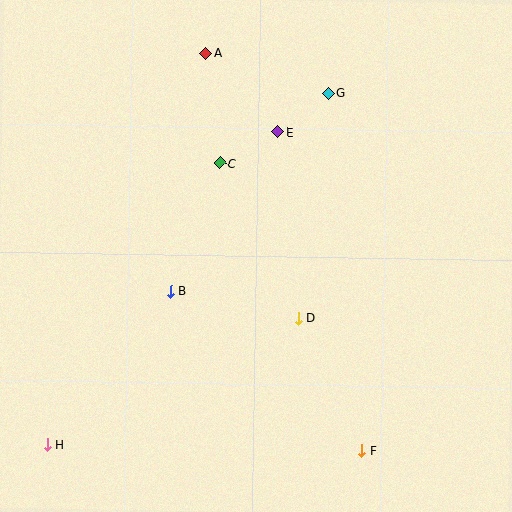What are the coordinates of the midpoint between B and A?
The midpoint between B and A is at (188, 172).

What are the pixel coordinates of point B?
Point B is at (171, 291).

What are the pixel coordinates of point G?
Point G is at (328, 93).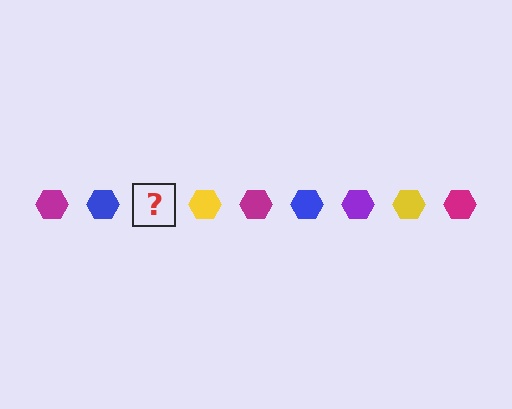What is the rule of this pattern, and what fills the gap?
The rule is that the pattern cycles through magenta, blue, purple, yellow hexagons. The gap should be filled with a purple hexagon.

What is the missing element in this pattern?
The missing element is a purple hexagon.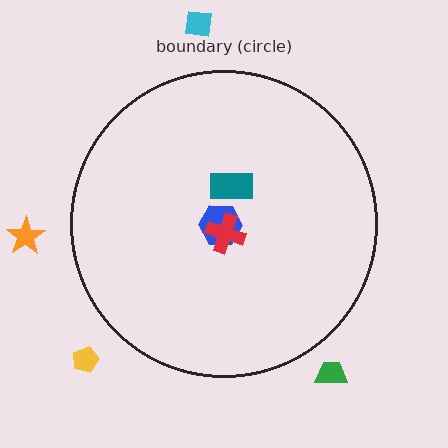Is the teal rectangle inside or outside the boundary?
Inside.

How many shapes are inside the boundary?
3 inside, 4 outside.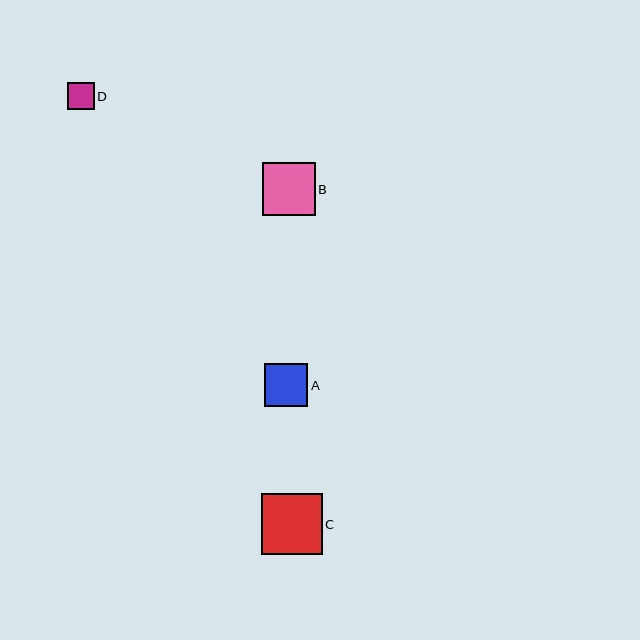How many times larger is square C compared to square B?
Square C is approximately 1.2 times the size of square B.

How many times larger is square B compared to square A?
Square B is approximately 1.2 times the size of square A.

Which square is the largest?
Square C is the largest with a size of approximately 61 pixels.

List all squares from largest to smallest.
From largest to smallest: C, B, A, D.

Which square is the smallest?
Square D is the smallest with a size of approximately 27 pixels.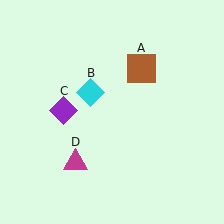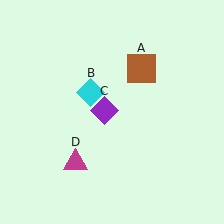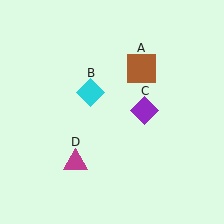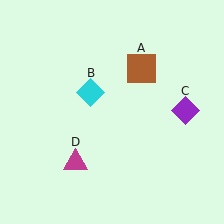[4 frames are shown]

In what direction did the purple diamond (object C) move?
The purple diamond (object C) moved right.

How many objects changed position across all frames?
1 object changed position: purple diamond (object C).